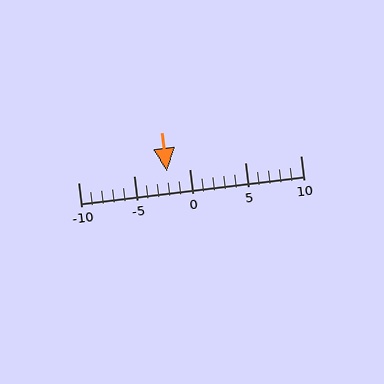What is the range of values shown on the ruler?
The ruler shows values from -10 to 10.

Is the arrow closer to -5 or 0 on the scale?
The arrow is closer to 0.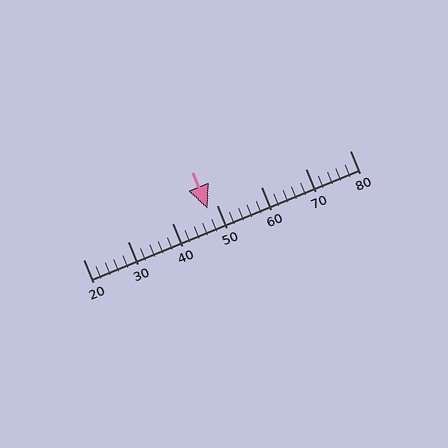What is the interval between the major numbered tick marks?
The major tick marks are spaced 10 units apart.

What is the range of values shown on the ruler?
The ruler shows values from 20 to 80.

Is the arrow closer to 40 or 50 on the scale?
The arrow is closer to 50.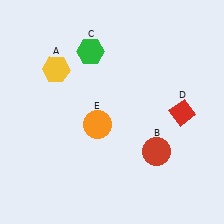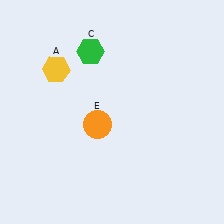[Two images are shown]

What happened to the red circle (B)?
The red circle (B) was removed in Image 2. It was in the bottom-right area of Image 1.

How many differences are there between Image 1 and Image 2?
There are 2 differences between the two images.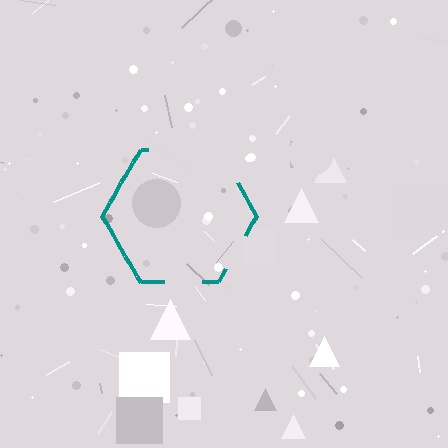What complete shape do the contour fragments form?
The contour fragments form a hexagon.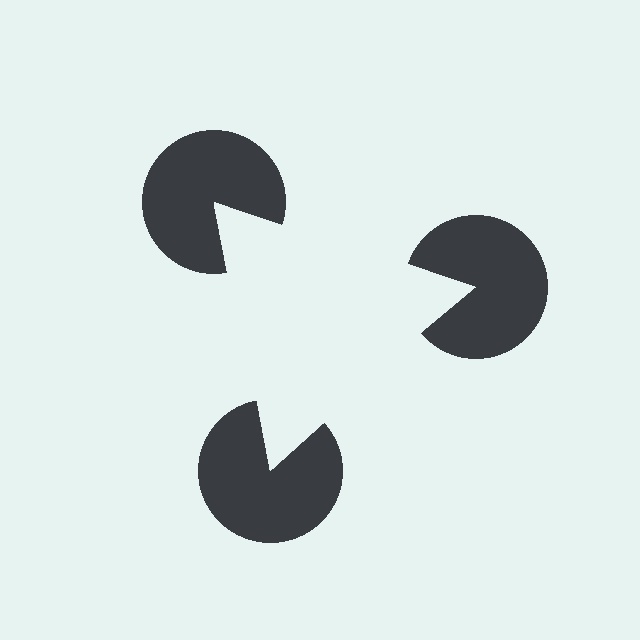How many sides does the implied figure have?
3 sides.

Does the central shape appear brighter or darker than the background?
It typically appears slightly brighter than the background, even though no actual brightness change is drawn.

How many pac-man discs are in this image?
There are 3 — one at each vertex of the illusory triangle.